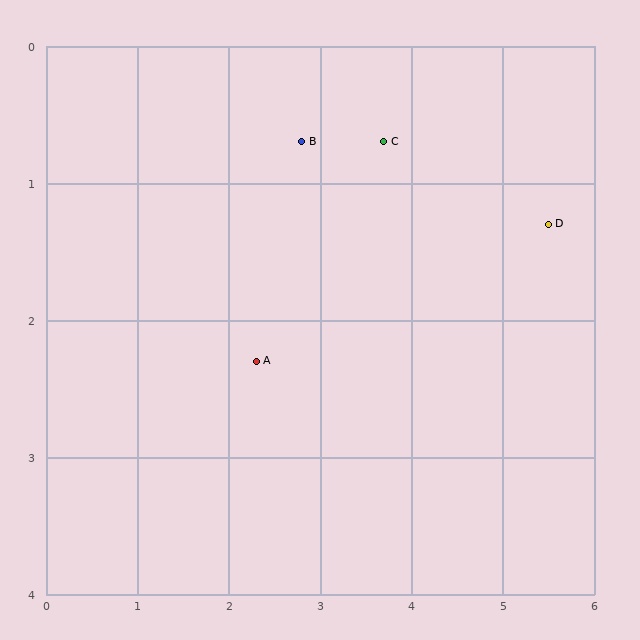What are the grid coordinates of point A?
Point A is at approximately (2.3, 2.3).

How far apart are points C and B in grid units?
Points C and B are about 0.9 grid units apart.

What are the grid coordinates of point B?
Point B is at approximately (2.8, 0.7).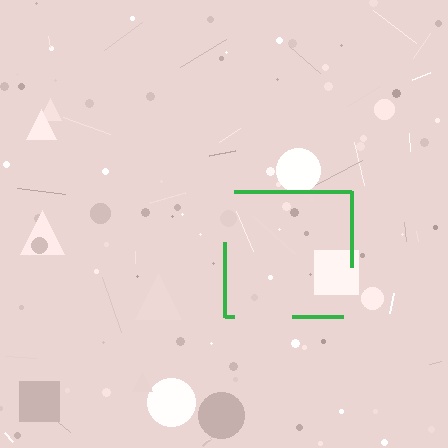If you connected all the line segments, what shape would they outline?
They would outline a square.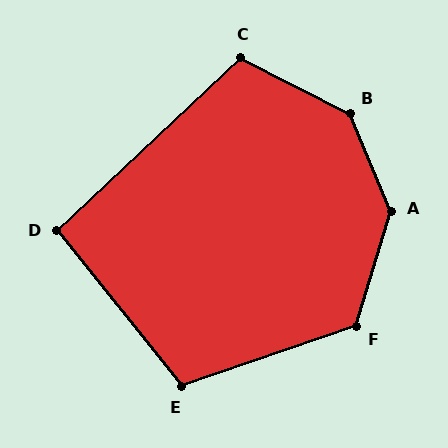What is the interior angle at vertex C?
Approximately 110 degrees (obtuse).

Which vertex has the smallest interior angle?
D, at approximately 94 degrees.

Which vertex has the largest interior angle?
A, at approximately 140 degrees.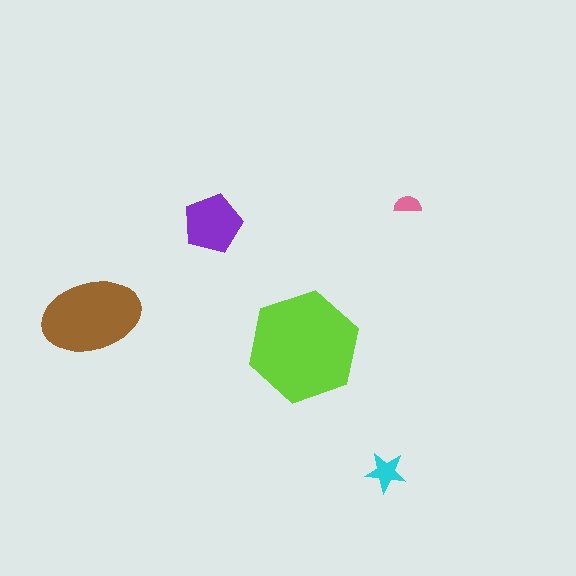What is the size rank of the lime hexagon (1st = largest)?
1st.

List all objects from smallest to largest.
The pink semicircle, the cyan star, the purple pentagon, the brown ellipse, the lime hexagon.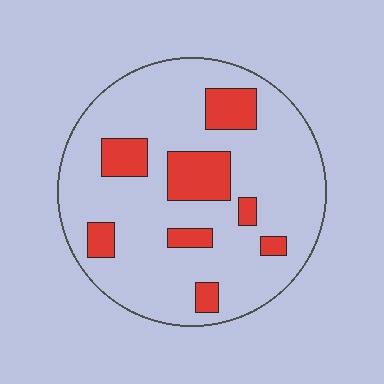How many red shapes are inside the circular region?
8.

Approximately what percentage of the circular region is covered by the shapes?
Approximately 20%.